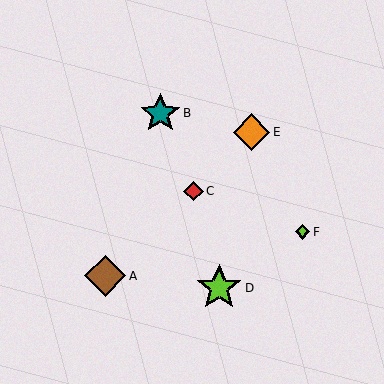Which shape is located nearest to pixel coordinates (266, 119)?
The orange diamond (labeled E) at (252, 132) is nearest to that location.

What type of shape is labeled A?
Shape A is a brown diamond.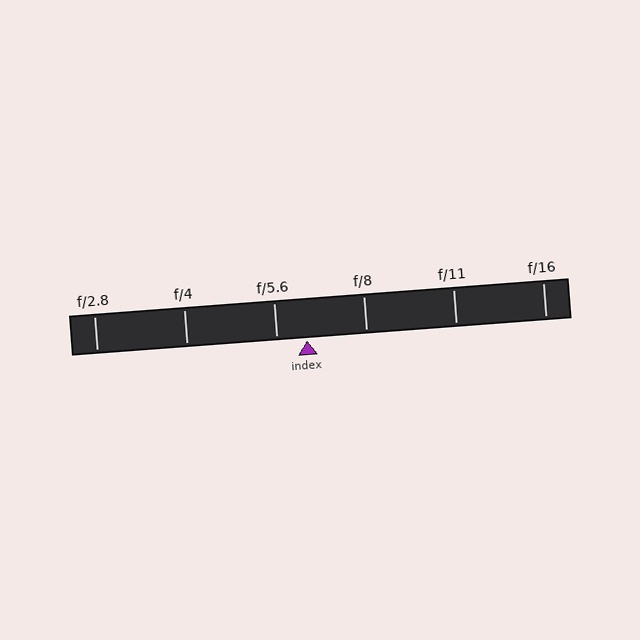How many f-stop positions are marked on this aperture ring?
There are 6 f-stop positions marked.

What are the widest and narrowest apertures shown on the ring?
The widest aperture shown is f/2.8 and the narrowest is f/16.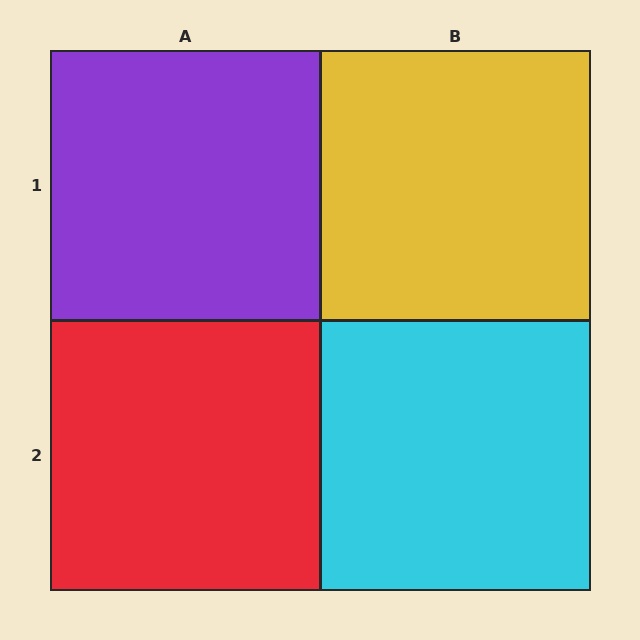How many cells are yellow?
1 cell is yellow.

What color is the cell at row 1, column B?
Yellow.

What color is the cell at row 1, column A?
Purple.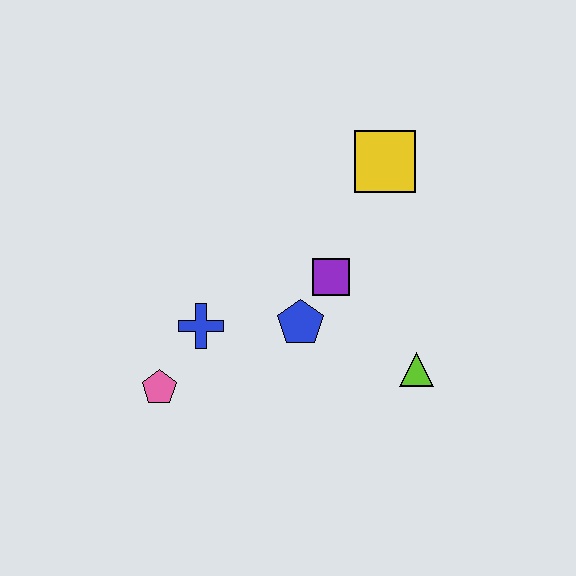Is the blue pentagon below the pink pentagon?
No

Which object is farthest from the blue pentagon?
The yellow square is farthest from the blue pentagon.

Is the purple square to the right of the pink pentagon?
Yes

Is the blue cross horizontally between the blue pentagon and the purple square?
No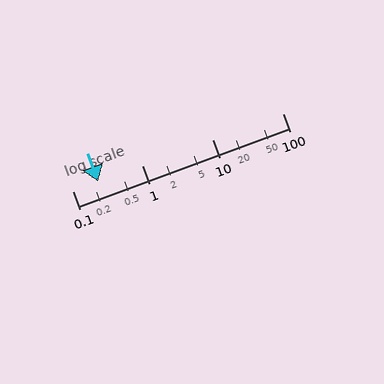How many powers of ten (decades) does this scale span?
The scale spans 3 decades, from 0.1 to 100.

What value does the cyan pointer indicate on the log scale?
The pointer indicates approximately 0.23.